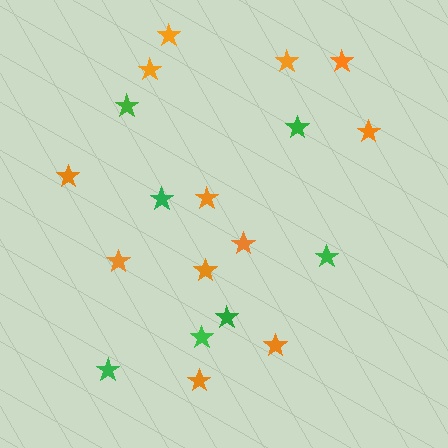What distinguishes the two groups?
There are 2 groups: one group of green stars (7) and one group of orange stars (12).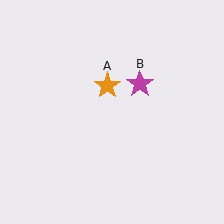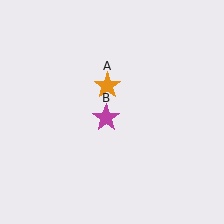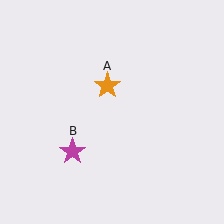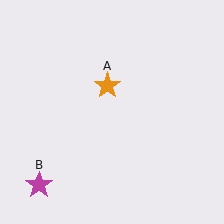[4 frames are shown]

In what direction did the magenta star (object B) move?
The magenta star (object B) moved down and to the left.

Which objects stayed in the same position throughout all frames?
Orange star (object A) remained stationary.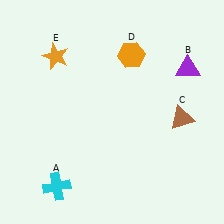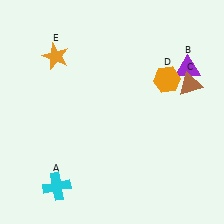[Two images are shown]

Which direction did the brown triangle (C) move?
The brown triangle (C) moved up.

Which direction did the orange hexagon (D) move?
The orange hexagon (D) moved right.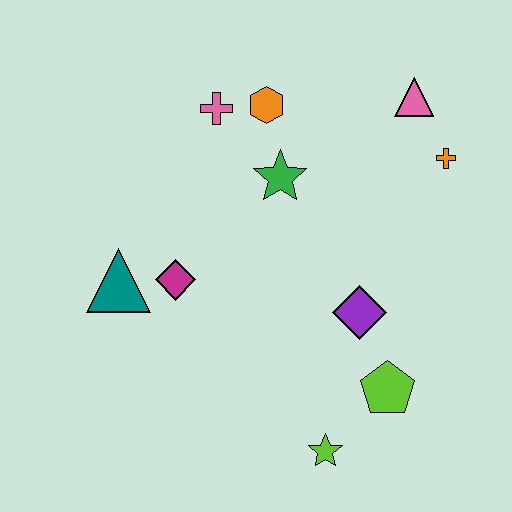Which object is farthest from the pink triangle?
The lime star is farthest from the pink triangle.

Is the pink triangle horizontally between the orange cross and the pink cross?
Yes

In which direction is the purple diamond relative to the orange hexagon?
The purple diamond is below the orange hexagon.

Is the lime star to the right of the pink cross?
Yes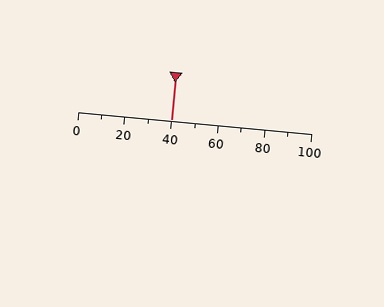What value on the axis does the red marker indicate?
The marker indicates approximately 40.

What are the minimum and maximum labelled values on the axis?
The axis runs from 0 to 100.